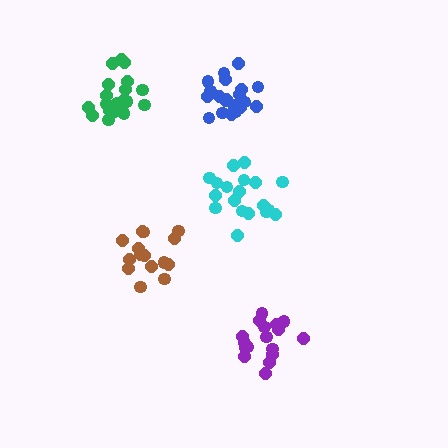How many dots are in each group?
Group 1: 19 dots, Group 2: 17 dots, Group 3: 19 dots, Group 4: 15 dots, Group 5: 20 dots (90 total).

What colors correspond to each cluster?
The clusters are colored: cyan, purple, green, brown, blue.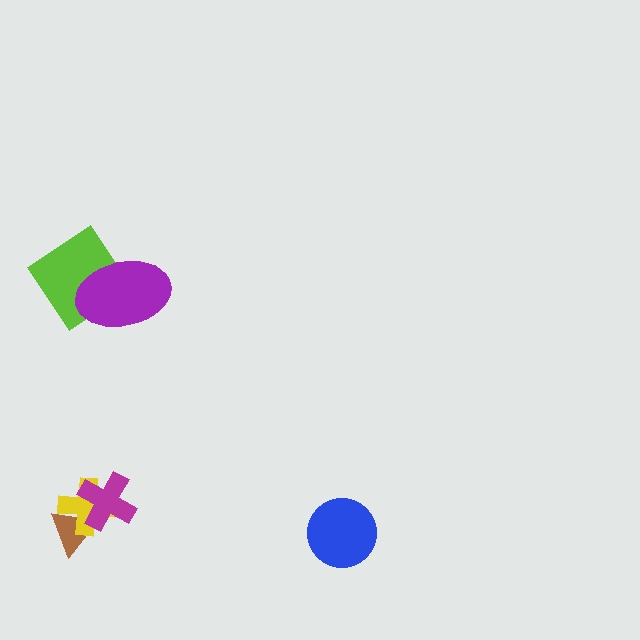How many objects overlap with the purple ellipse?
1 object overlaps with the purple ellipse.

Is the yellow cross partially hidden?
Yes, it is partially covered by another shape.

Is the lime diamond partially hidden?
Yes, it is partially covered by another shape.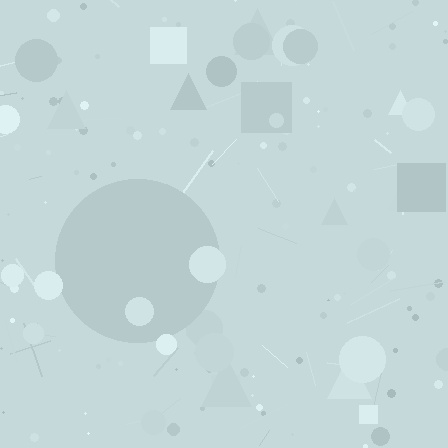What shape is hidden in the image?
A circle is hidden in the image.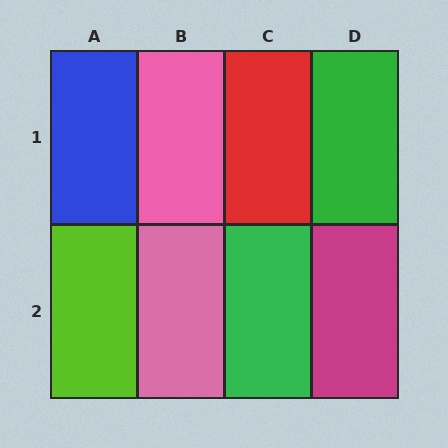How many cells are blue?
1 cell is blue.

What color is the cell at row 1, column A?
Blue.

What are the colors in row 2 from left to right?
Lime, pink, green, magenta.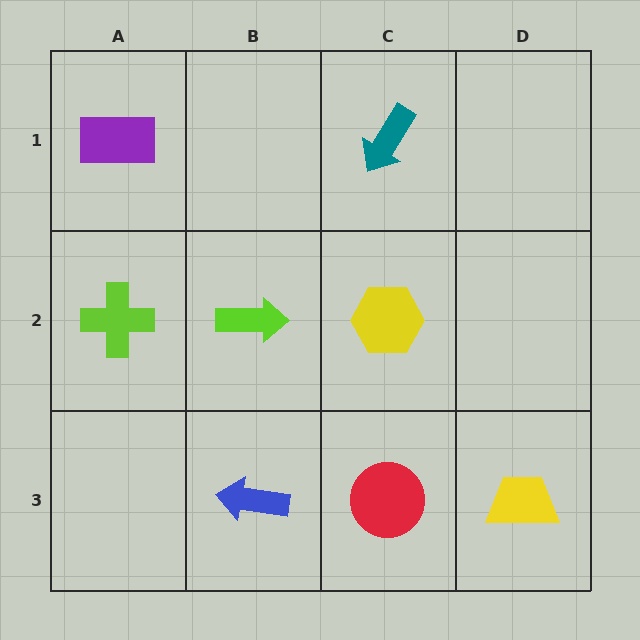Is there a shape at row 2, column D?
No, that cell is empty.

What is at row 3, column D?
A yellow trapezoid.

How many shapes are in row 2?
3 shapes.